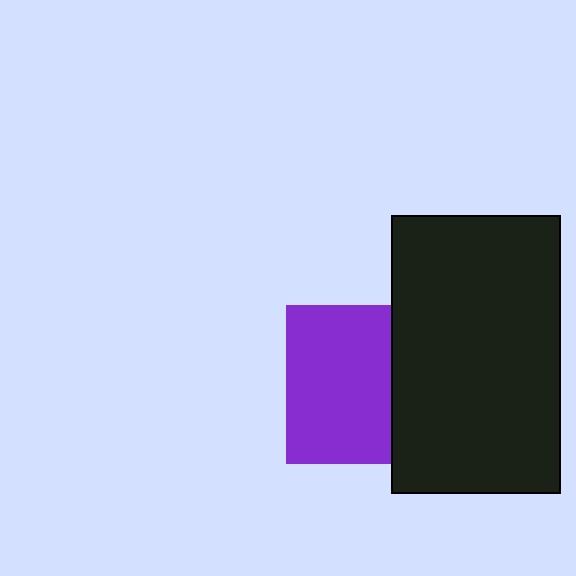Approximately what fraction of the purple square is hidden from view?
Roughly 34% of the purple square is hidden behind the black rectangle.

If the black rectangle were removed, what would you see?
You would see the complete purple square.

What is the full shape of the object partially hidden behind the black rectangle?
The partially hidden object is a purple square.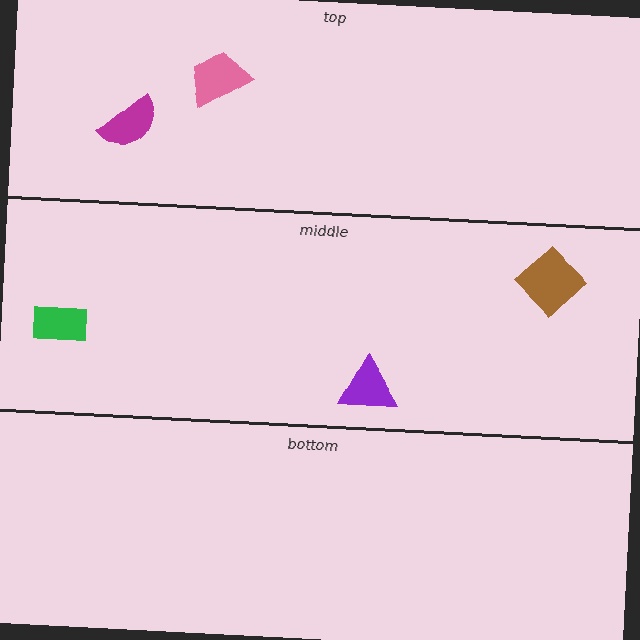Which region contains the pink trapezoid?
The top region.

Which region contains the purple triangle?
The middle region.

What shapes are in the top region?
The pink trapezoid, the magenta semicircle.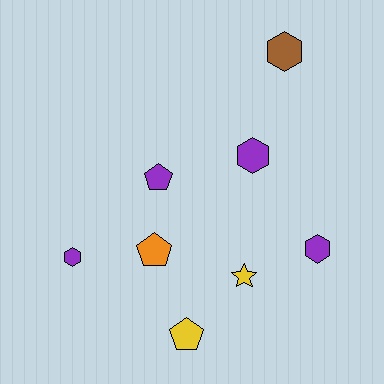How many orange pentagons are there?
There is 1 orange pentagon.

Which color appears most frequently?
Purple, with 4 objects.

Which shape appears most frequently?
Hexagon, with 4 objects.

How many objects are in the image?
There are 8 objects.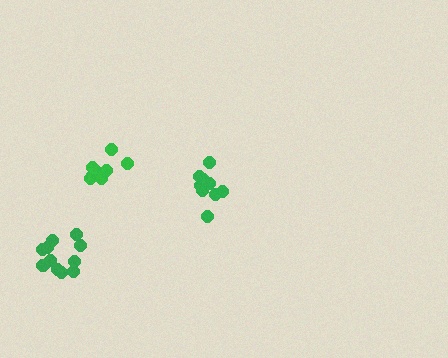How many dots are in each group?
Group 1: 9 dots, Group 2: 11 dots, Group 3: 8 dots (28 total).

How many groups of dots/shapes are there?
There are 3 groups.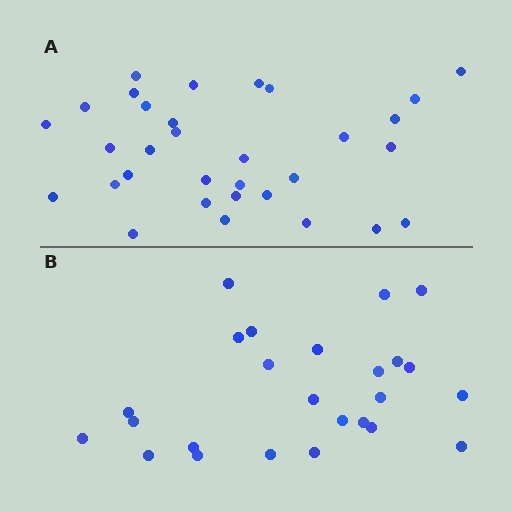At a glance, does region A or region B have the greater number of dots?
Region A (the top region) has more dots.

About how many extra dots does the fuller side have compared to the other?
Region A has roughly 8 or so more dots than region B.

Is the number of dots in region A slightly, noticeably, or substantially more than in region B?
Region A has noticeably more, but not dramatically so. The ratio is roughly 1.3 to 1.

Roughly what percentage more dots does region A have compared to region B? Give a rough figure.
About 30% more.